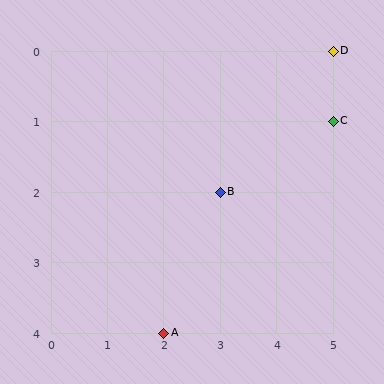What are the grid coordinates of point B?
Point B is at grid coordinates (3, 2).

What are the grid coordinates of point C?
Point C is at grid coordinates (5, 1).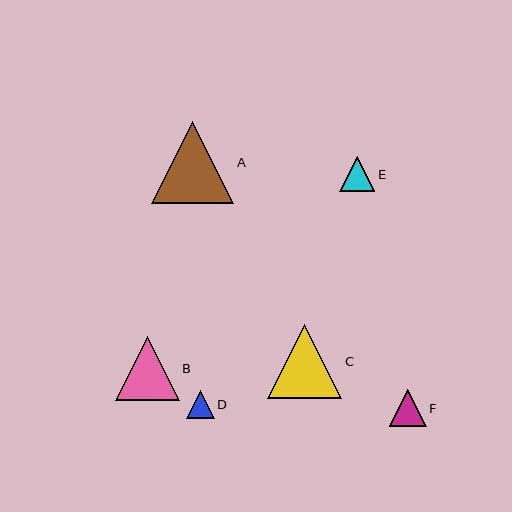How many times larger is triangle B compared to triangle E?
Triangle B is approximately 1.8 times the size of triangle E.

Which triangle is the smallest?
Triangle D is the smallest with a size of approximately 28 pixels.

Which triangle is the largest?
Triangle A is the largest with a size of approximately 83 pixels.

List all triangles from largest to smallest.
From largest to smallest: A, C, B, F, E, D.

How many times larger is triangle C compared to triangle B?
Triangle C is approximately 1.2 times the size of triangle B.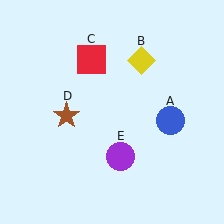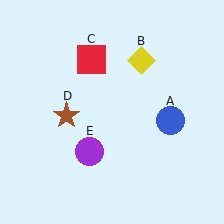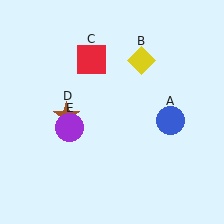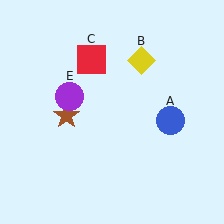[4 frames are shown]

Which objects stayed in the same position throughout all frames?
Blue circle (object A) and yellow diamond (object B) and red square (object C) and brown star (object D) remained stationary.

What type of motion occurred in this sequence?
The purple circle (object E) rotated clockwise around the center of the scene.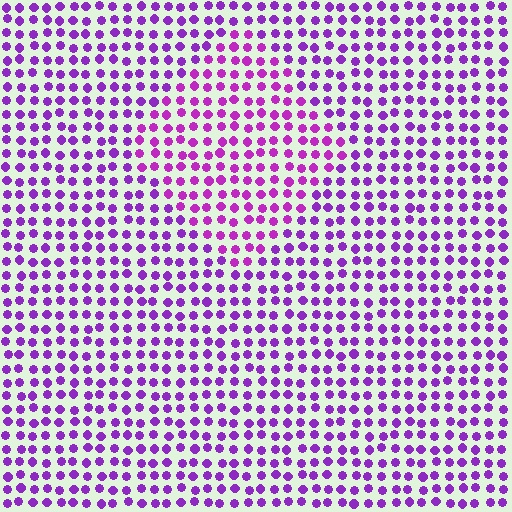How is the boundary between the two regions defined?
The boundary is defined purely by a slight shift in hue (about 19 degrees). Spacing, size, and orientation are identical on both sides.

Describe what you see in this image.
The image is filled with small purple elements in a uniform arrangement. A diamond-shaped region is visible where the elements are tinted to a slightly different hue, forming a subtle color boundary.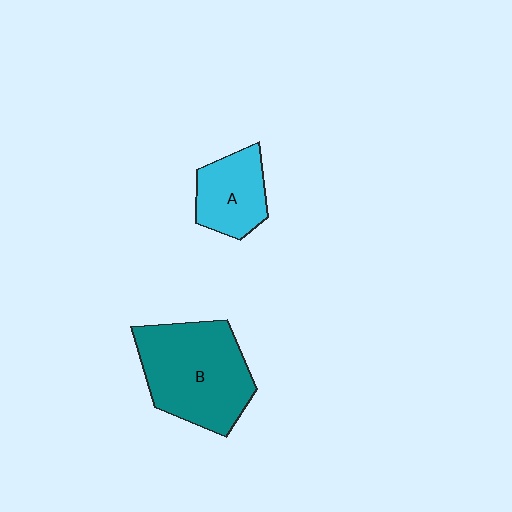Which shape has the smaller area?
Shape A (cyan).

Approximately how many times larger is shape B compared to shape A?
Approximately 1.9 times.